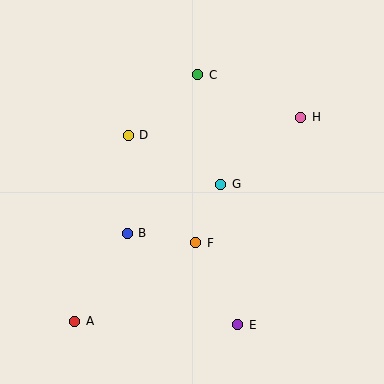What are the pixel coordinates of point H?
Point H is at (301, 117).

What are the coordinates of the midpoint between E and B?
The midpoint between E and B is at (182, 279).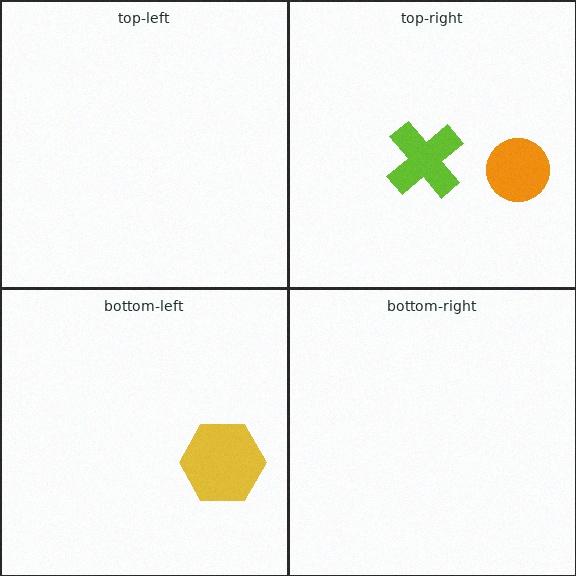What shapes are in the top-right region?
The lime cross, the orange circle.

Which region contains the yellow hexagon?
The bottom-left region.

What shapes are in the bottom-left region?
The yellow hexagon.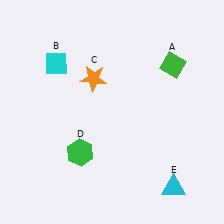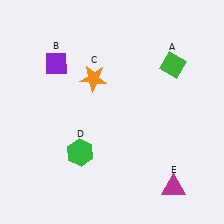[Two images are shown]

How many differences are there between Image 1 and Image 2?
There are 2 differences between the two images.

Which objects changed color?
B changed from cyan to purple. E changed from cyan to magenta.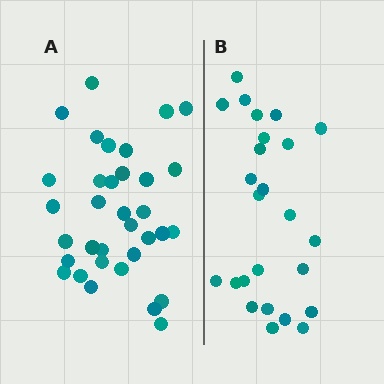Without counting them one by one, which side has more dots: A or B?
Region A (the left region) has more dots.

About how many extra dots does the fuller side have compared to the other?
Region A has roughly 8 or so more dots than region B.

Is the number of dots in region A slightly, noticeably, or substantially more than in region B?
Region A has noticeably more, but not dramatically so. The ratio is roughly 1.4 to 1.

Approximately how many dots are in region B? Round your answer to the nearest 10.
About 20 dots. (The exact count is 25, which rounds to 20.)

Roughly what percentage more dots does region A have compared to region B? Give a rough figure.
About 35% more.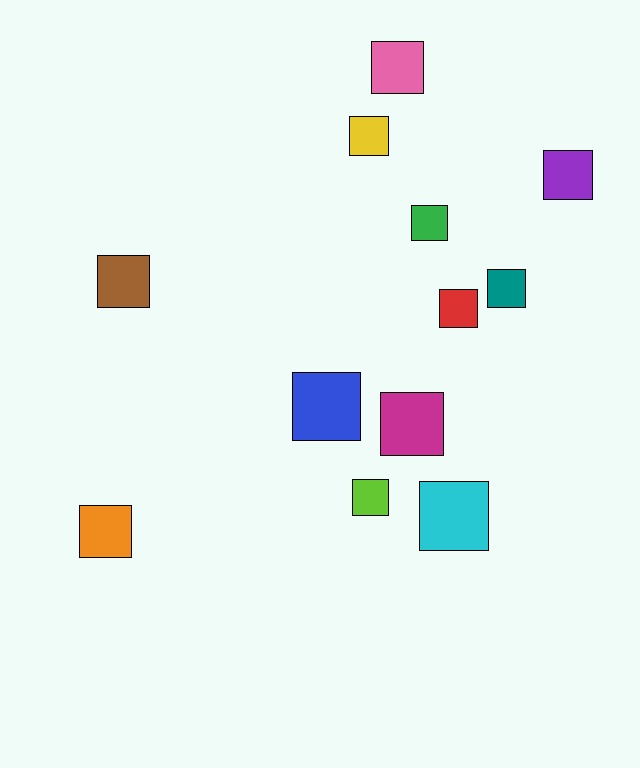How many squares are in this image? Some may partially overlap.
There are 12 squares.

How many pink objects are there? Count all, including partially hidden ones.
There is 1 pink object.